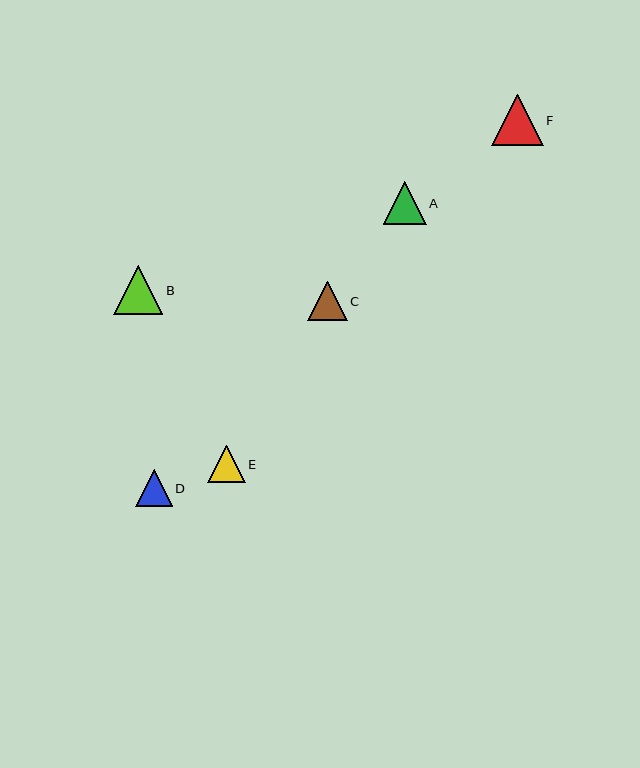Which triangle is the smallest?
Triangle D is the smallest with a size of approximately 36 pixels.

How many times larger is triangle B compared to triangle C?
Triangle B is approximately 1.2 times the size of triangle C.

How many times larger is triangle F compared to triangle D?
Triangle F is approximately 1.4 times the size of triangle D.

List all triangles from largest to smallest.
From largest to smallest: F, B, A, C, E, D.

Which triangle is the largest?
Triangle F is the largest with a size of approximately 51 pixels.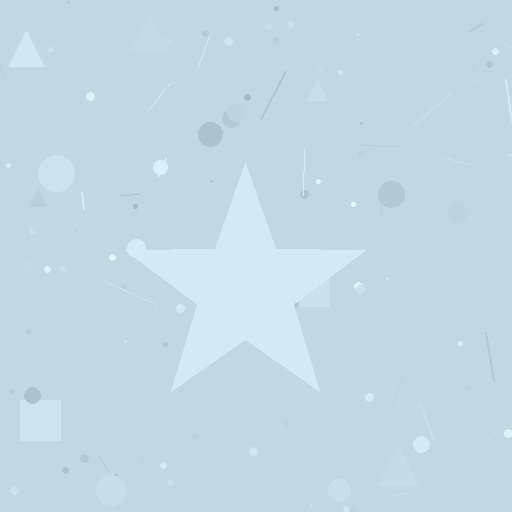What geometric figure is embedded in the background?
A star is embedded in the background.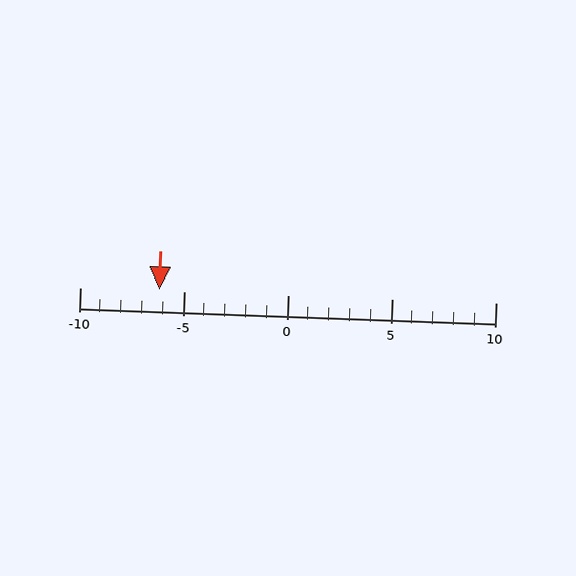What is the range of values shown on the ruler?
The ruler shows values from -10 to 10.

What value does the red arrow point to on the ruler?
The red arrow points to approximately -6.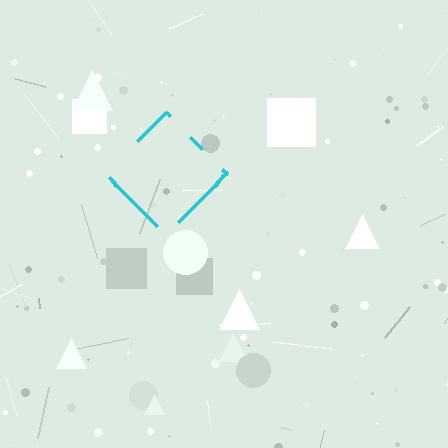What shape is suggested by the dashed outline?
The dashed outline suggests a diamond.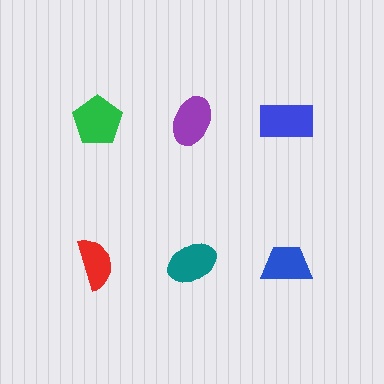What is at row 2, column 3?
A blue trapezoid.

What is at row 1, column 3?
A blue rectangle.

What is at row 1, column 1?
A green pentagon.